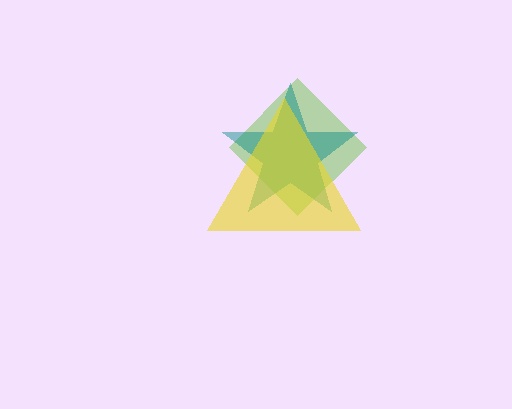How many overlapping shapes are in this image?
There are 3 overlapping shapes in the image.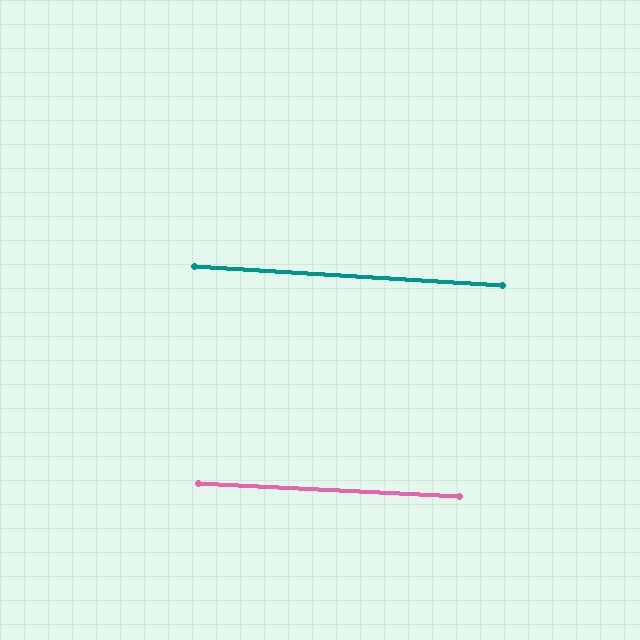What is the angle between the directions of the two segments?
Approximately 1 degree.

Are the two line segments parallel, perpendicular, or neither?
Parallel — their directions differ by only 0.7°.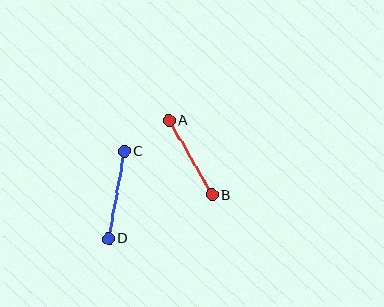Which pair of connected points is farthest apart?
Points C and D are farthest apart.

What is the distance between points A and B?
The distance is approximately 86 pixels.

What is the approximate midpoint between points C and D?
The midpoint is at approximately (116, 195) pixels.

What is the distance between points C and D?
The distance is approximately 89 pixels.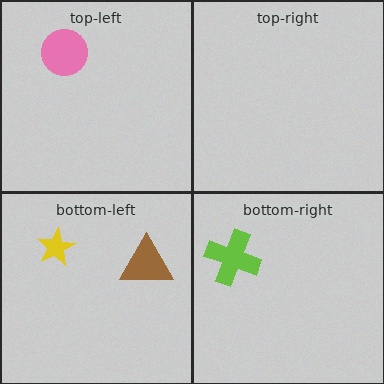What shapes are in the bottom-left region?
The brown triangle, the yellow star.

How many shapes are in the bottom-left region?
2.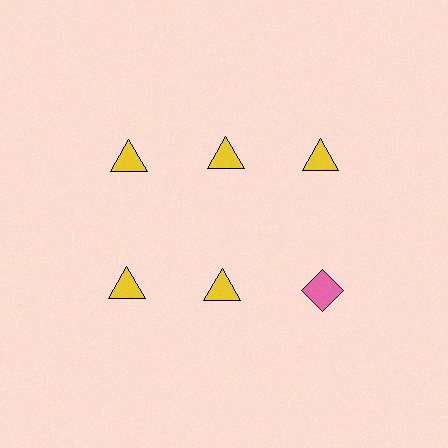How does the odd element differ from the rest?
It differs in both color (pink instead of yellow) and shape (diamond instead of triangle).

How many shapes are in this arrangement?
There are 6 shapes arranged in a grid pattern.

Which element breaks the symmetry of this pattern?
The pink diamond in the second row, center column breaks the symmetry. All other shapes are yellow triangles.